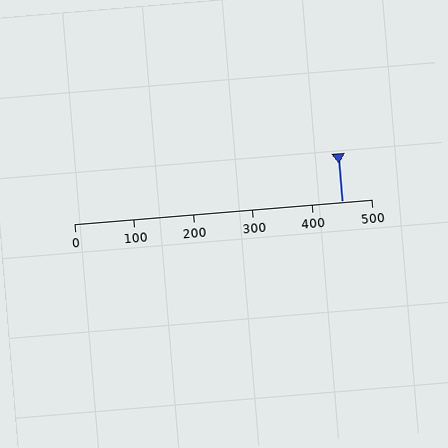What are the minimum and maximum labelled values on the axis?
The axis runs from 0 to 500.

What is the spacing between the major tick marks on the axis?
The major ticks are spaced 100 apart.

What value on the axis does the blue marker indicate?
The marker indicates approximately 450.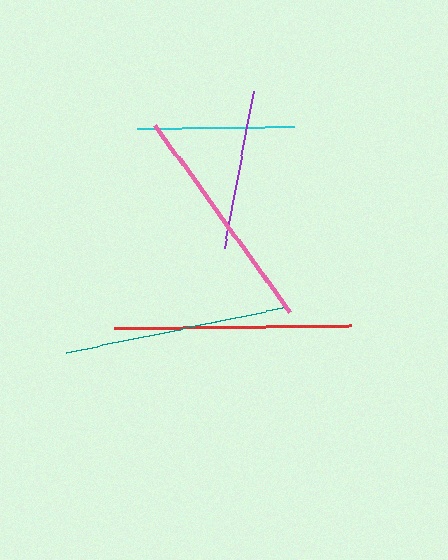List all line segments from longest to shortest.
From longest to shortest: red, pink, teal, purple, cyan.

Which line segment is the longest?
The red line is the longest at approximately 237 pixels.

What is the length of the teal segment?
The teal segment is approximately 226 pixels long.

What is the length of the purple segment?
The purple segment is approximately 160 pixels long.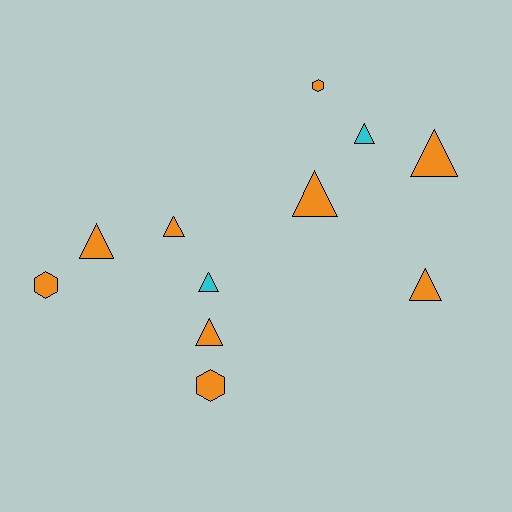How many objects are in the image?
There are 11 objects.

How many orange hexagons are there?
There are 3 orange hexagons.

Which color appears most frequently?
Orange, with 9 objects.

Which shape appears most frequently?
Triangle, with 8 objects.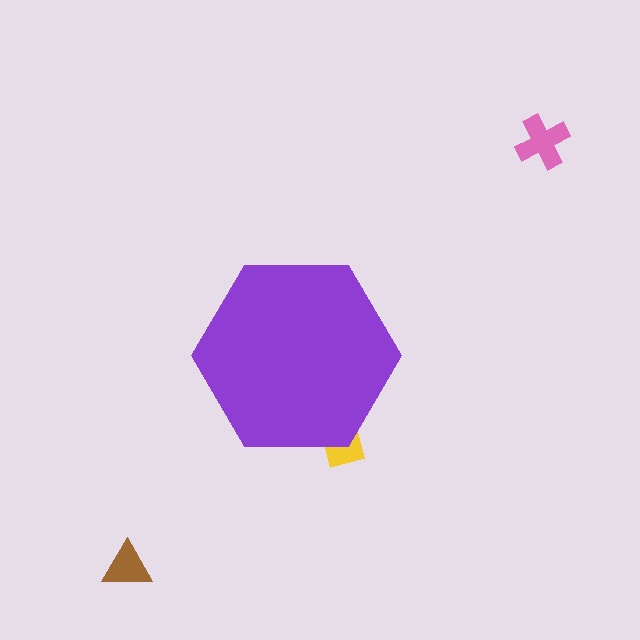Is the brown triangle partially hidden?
No, the brown triangle is fully visible.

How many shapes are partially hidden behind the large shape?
1 shape is partially hidden.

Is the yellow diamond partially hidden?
Yes, the yellow diamond is partially hidden behind the purple hexagon.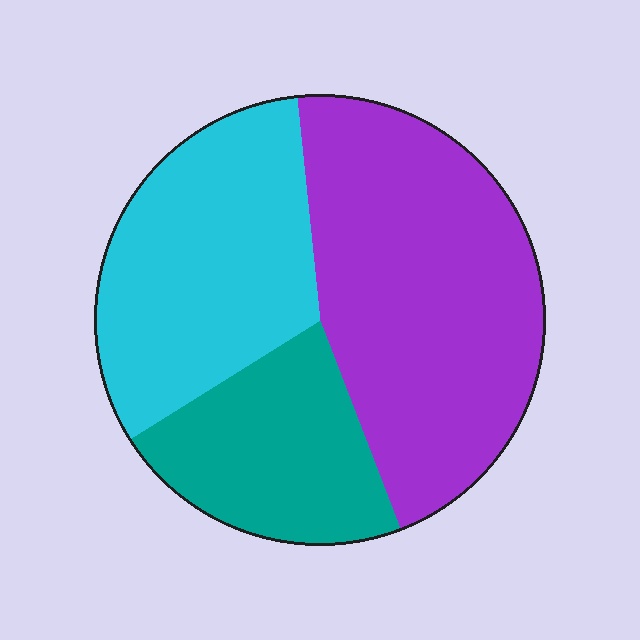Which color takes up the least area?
Teal, at roughly 20%.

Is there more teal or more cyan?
Cyan.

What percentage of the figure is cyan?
Cyan covers about 30% of the figure.